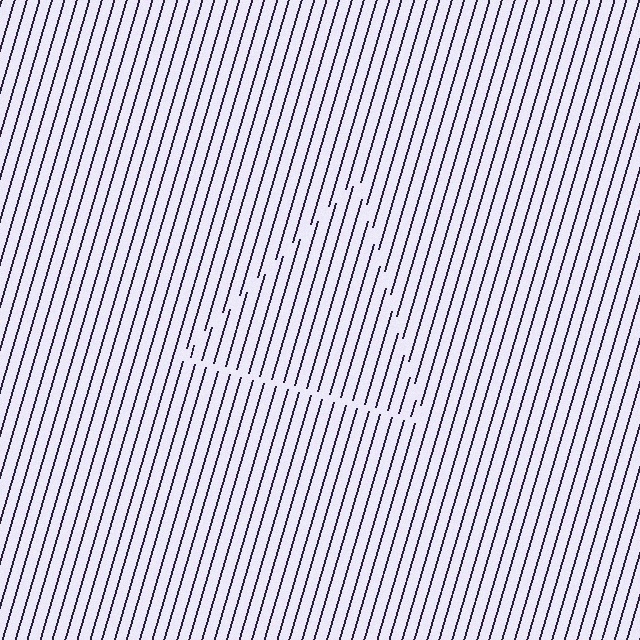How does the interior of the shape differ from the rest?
The interior of the shape contains the same grating, shifted by half a period — the contour is defined by the phase discontinuity where line-ends from the inner and outer gratings abut.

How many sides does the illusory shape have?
3 sides — the line-ends trace a triangle.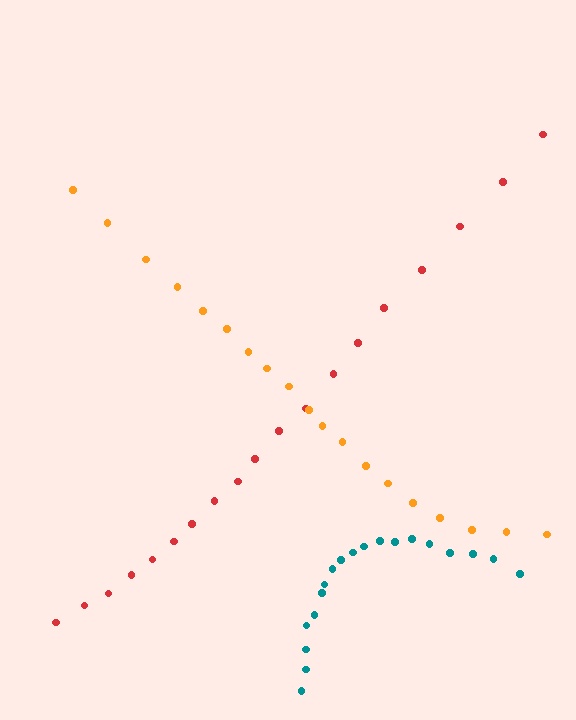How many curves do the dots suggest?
There are 3 distinct paths.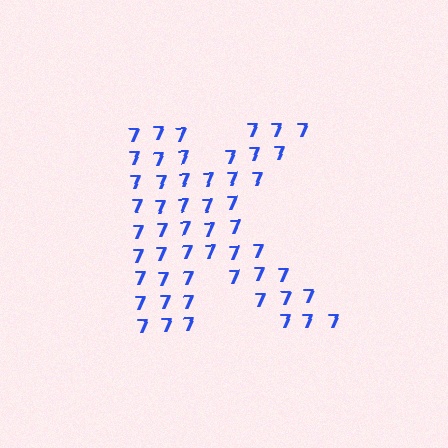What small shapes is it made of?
It is made of small digit 7's.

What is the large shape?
The large shape is the letter K.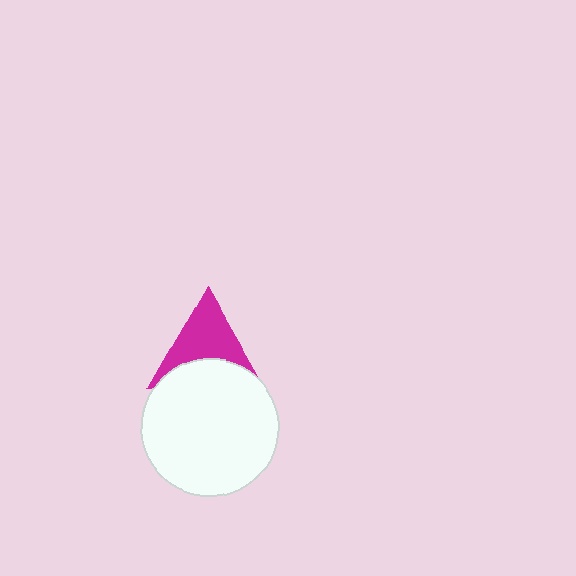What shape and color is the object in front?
The object in front is a white circle.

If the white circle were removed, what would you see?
You would see the complete magenta triangle.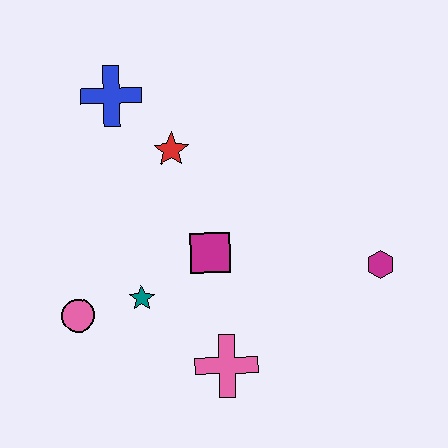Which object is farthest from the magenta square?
The blue cross is farthest from the magenta square.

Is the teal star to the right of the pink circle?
Yes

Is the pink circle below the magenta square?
Yes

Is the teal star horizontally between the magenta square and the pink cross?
No